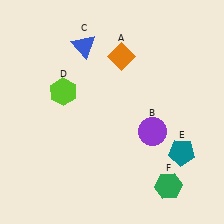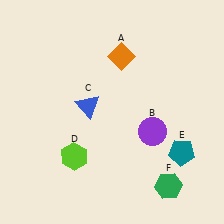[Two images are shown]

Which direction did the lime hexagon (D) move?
The lime hexagon (D) moved down.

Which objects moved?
The objects that moved are: the blue triangle (C), the lime hexagon (D).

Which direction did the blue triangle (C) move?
The blue triangle (C) moved down.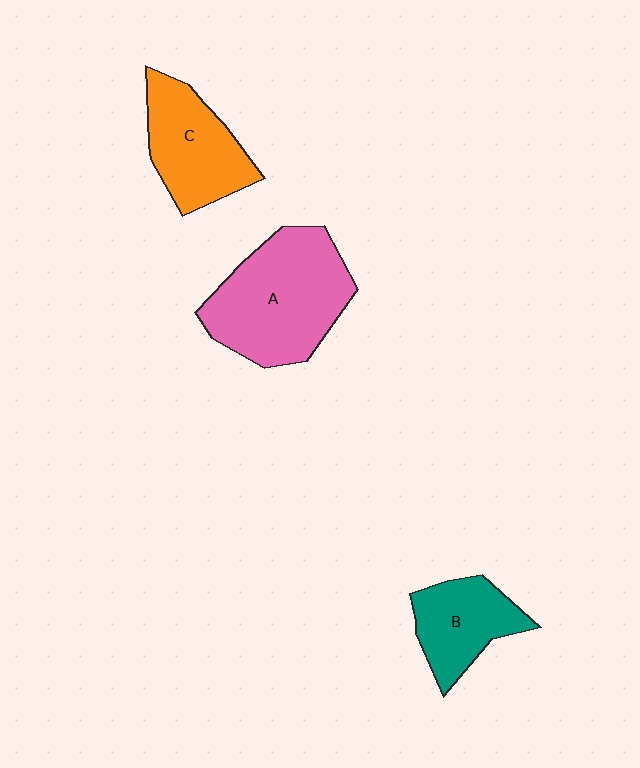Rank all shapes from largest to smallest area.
From largest to smallest: A (pink), C (orange), B (teal).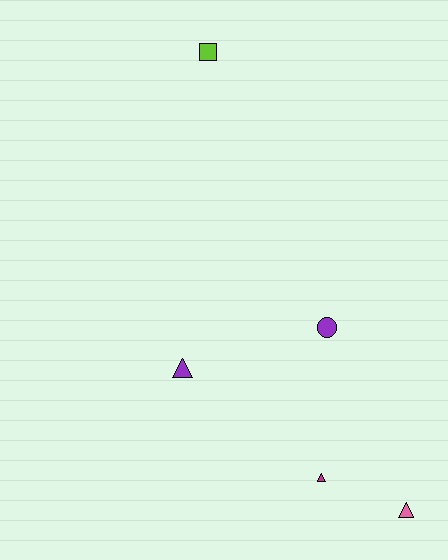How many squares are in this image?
There is 1 square.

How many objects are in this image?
There are 5 objects.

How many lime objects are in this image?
There is 1 lime object.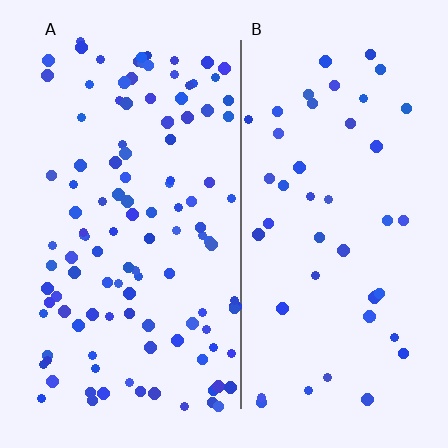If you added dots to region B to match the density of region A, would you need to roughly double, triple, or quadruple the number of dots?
Approximately double.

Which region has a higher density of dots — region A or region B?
A (the left).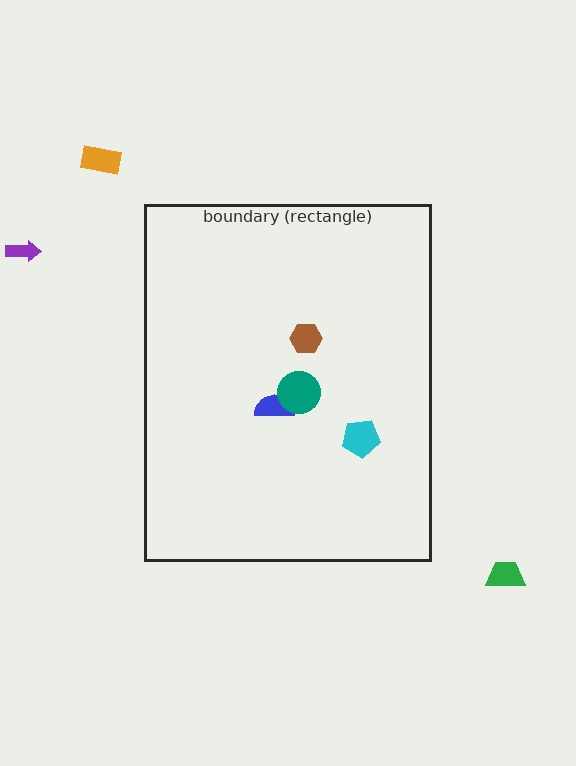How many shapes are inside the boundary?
4 inside, 3 outside.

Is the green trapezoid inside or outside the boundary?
Outside.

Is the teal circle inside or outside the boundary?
Inside.